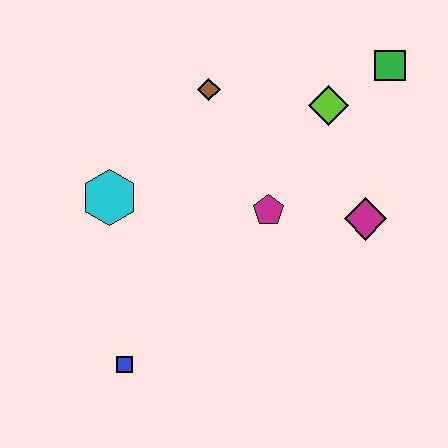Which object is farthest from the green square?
The blue square is farthest from the green square.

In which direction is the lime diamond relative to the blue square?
The lime diamond is above the blue square.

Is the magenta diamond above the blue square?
Yes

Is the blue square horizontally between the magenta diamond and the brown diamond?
No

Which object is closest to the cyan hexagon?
The brown diamond is closest to the cyan hexagon.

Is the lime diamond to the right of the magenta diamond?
No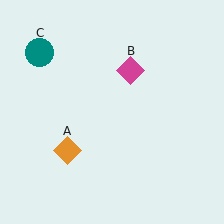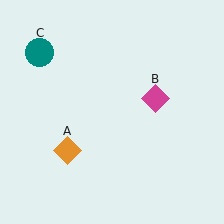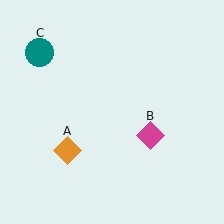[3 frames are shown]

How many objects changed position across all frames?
1 object changed position: magenta diamond (object B).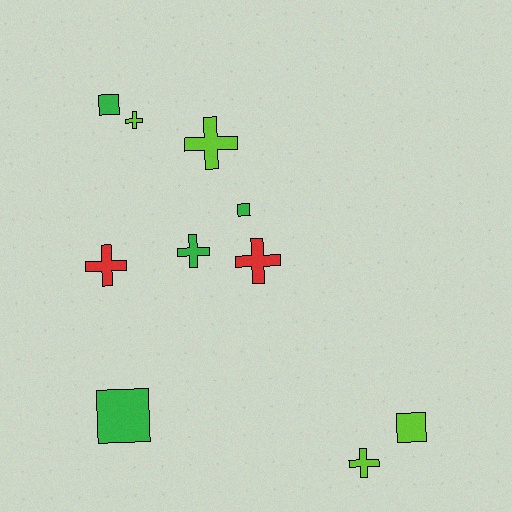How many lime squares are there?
There is 1 lime square.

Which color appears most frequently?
Lime, with 4 objects.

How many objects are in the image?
There are 10 objects.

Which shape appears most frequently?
Cross, with 6 objects.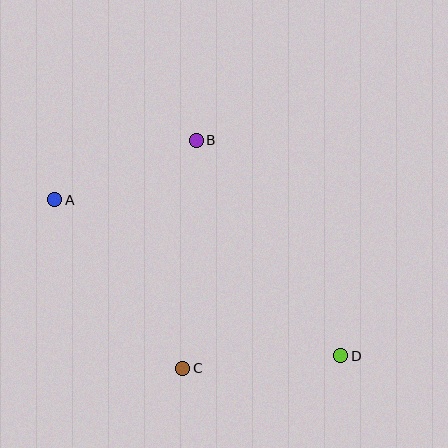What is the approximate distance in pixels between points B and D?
The distance between B and D is approximately 259 pixels.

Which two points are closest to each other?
Points A and B are closest to each other.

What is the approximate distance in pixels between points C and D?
The distance between C and D is approximately 159 pixels.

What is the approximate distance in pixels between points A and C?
The distance between A and C is approximately 212 pixels.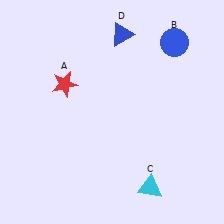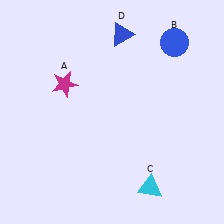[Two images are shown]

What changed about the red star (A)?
In Image 1, A is red. In Image 2, it changed to magenta.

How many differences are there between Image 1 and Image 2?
There is 1 difference between the two images.